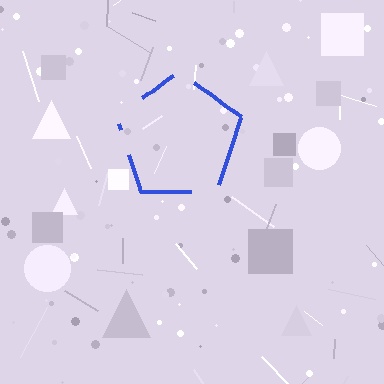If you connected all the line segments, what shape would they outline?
They would outline a pentagon.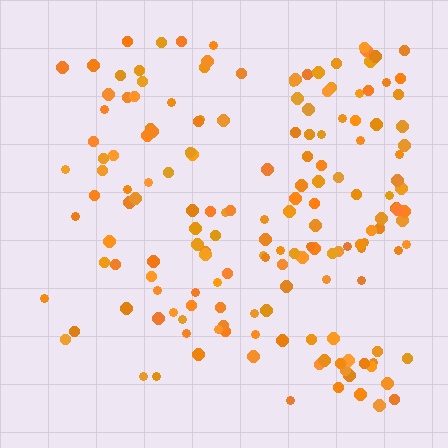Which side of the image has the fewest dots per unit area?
The left.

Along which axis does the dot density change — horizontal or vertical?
Horizontal.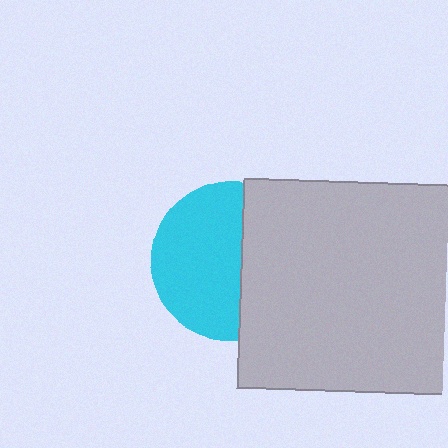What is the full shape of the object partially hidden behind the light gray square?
The partially hidden object is a cyan circle.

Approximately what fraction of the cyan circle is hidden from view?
Roughly 43% of the cyan circle is hidden behind the light gray square.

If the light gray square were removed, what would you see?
You would see the complete cyan circle.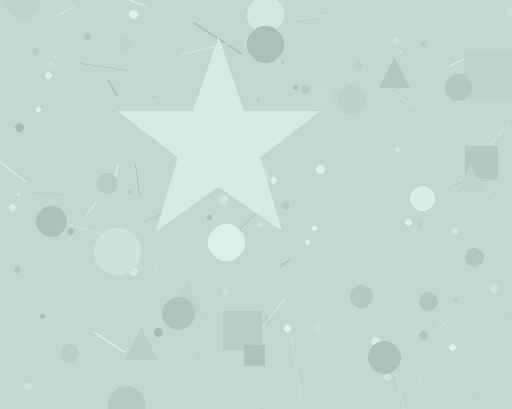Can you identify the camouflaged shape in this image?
The camouflaged shape is a star.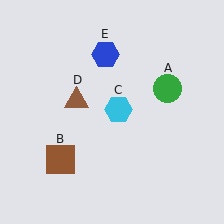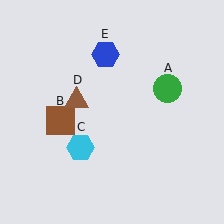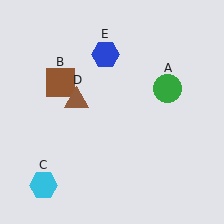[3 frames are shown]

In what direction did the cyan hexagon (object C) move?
The cyan hexagon (object C) moved down and to the left.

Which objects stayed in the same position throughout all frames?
Green circle (object A) and brown triangle (object D) and blue hexagon (object E) remained stationary.